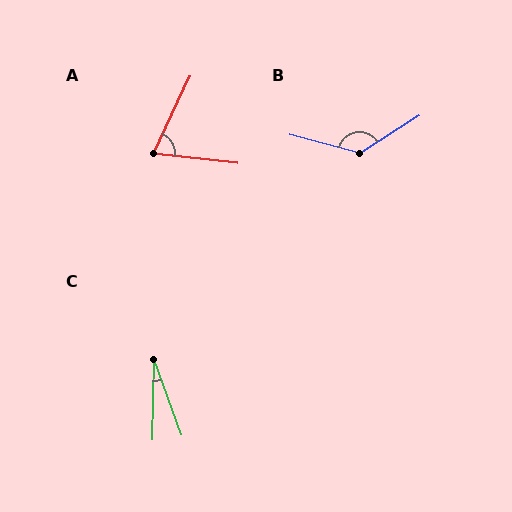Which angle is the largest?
B, at approximately 132 degrees.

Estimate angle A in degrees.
Approximately 71 degrees.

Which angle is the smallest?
C, at approximately 21 degrees.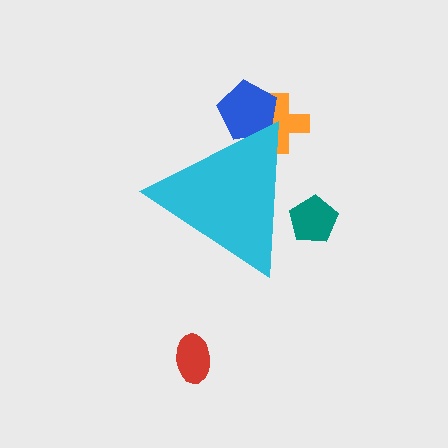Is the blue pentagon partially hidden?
Yes, the blue pentagon is partially hidden behind the cyan triangle.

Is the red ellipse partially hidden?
No, the red ellipse is fully visible.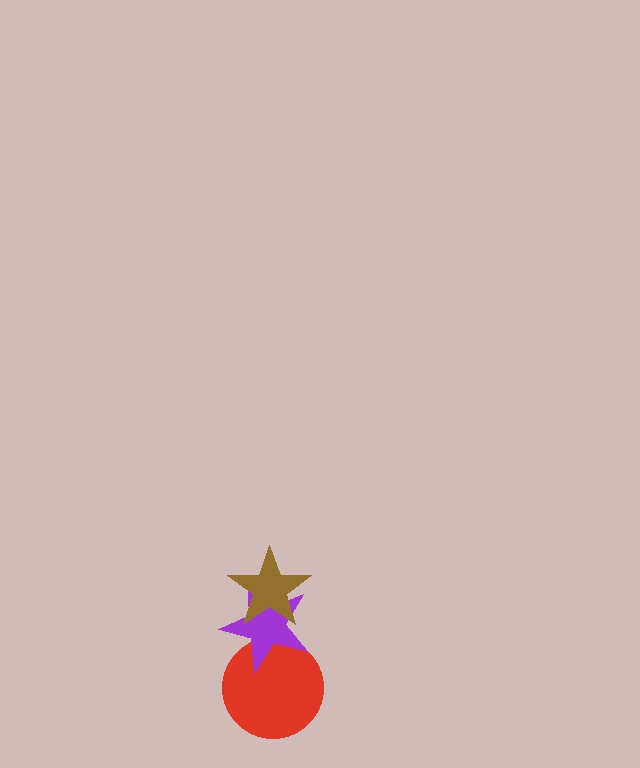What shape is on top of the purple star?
The brown star is on top of the purple star.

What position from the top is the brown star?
The brown star is 1st from the top.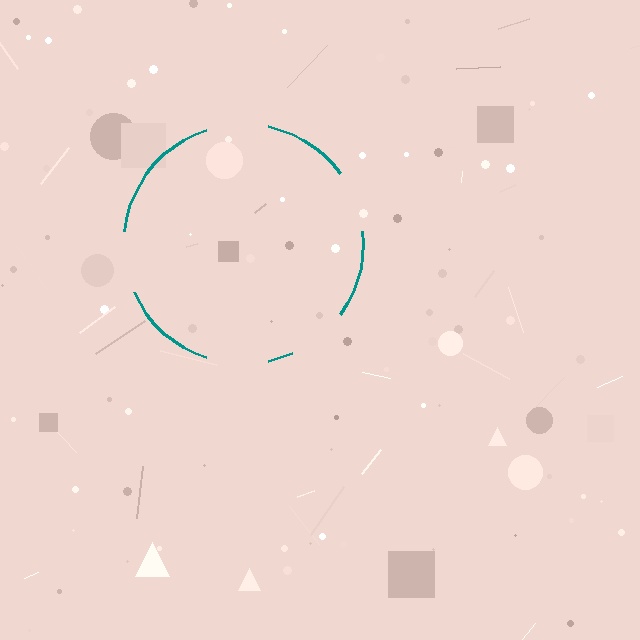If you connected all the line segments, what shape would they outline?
They would outline a circle.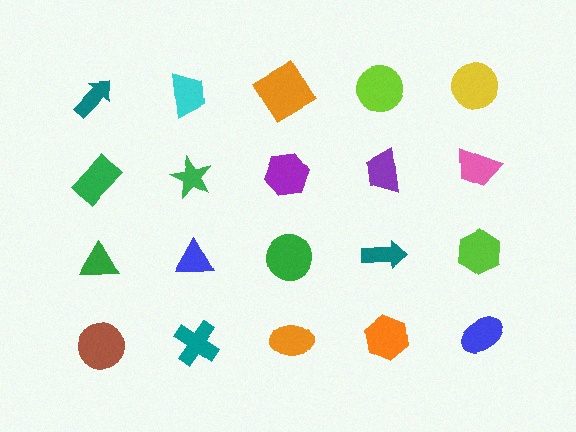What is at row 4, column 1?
A brown circle.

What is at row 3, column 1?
A green triangle.